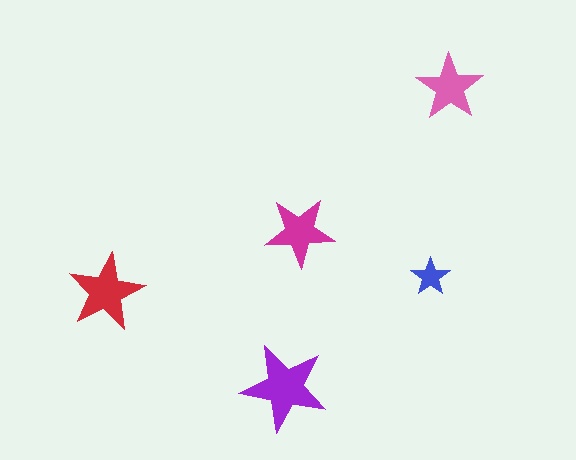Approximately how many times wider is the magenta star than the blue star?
About 2 times wider.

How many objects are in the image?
There are 5 objects in the image.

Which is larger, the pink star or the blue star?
The pink one.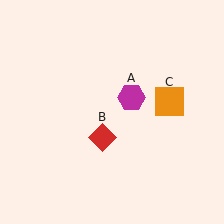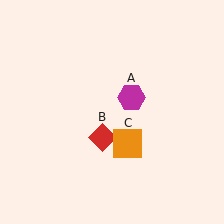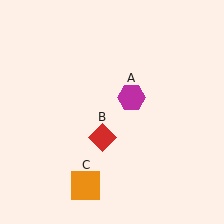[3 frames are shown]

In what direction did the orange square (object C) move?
The orange square (object C) moved down and to the left.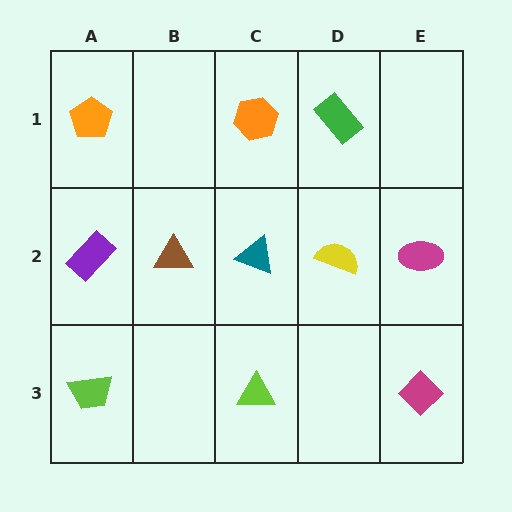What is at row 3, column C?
A lime triangle.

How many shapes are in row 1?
3 shapes.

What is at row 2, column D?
A yellow semicircle.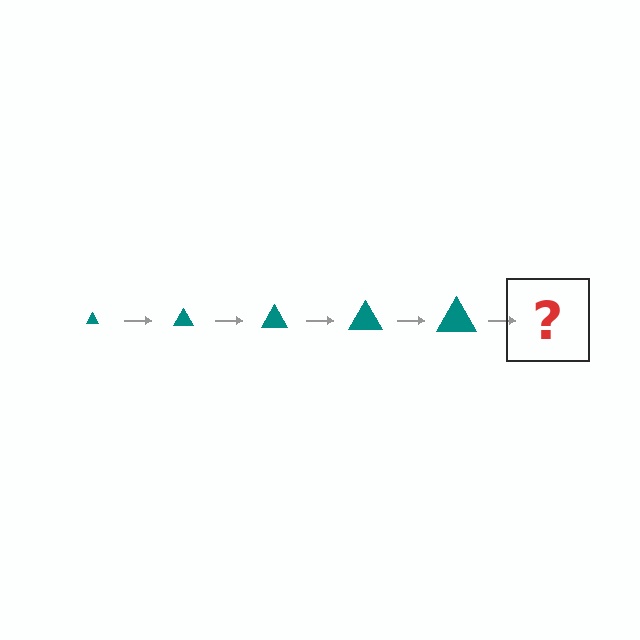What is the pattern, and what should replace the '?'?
The pattern is that the triangle gets progressively larger each step. The '?' should be a teal triangle, larger than the previous one.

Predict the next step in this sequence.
The next step is a teal triangle, larger than the previous one.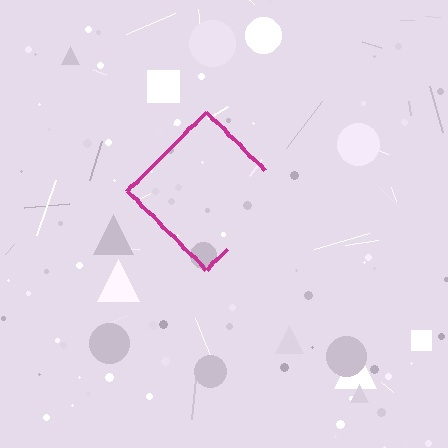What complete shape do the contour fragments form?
The contour fragments form a diamond.